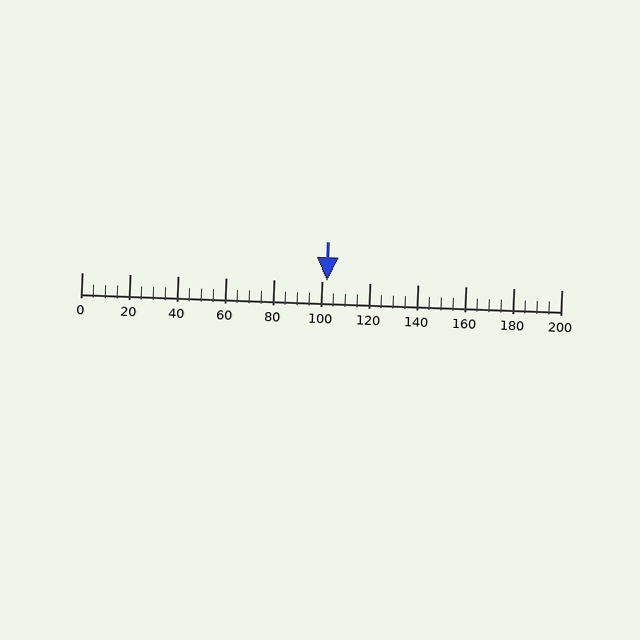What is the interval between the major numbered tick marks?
The major tick marks are spaced 20 units apart.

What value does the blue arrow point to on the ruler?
The blue arrow points to approximately 102.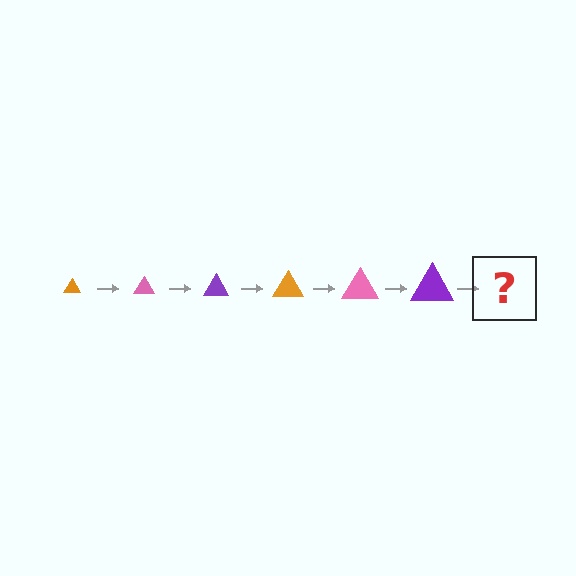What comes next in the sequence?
The next element should be an orange triangle, larger than the previous one.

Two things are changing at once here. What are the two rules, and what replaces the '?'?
The two rules are that the triangle grows larger each step and the color cycles through orange, pink, and purple. The '?' should be an orange triangle, larger than the previous one.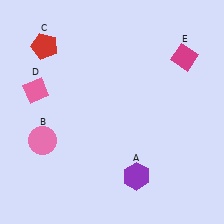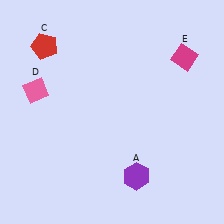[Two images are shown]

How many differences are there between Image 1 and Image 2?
There is 1 difference between the two images.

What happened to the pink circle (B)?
The pink circle (B) was removed in Image 2. It was in the bottom-left area of Image 1.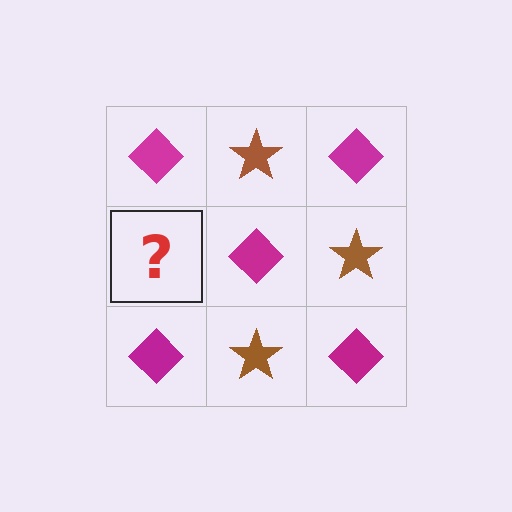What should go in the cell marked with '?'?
The missing cell should contain a brown star.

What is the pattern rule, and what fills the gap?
The rule is that it alternates magenta diamond and brown star in a checkerboard pattern. The gap should be filled with a brown star.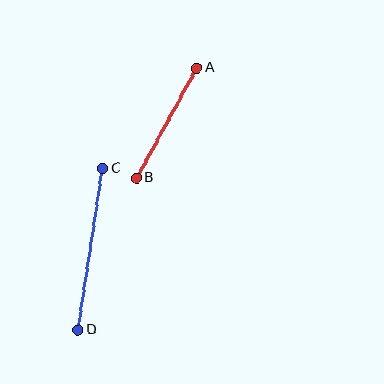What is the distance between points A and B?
The distance is approximately 126 pixels.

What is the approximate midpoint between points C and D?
The midpoint is at approximately (90, 249) pixels.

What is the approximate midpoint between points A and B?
The midpoint is at approximately (167, 123) pixels.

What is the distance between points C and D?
The distance is approximately 163 pixels.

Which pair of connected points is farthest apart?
Points C and D are farthest apart.